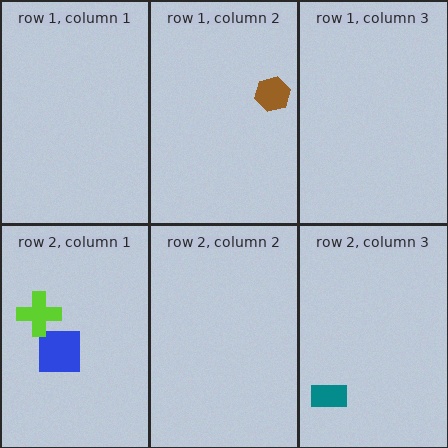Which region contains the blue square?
The row 2, column 1 region.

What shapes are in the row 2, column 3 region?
The teal rectangle.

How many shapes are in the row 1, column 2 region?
1.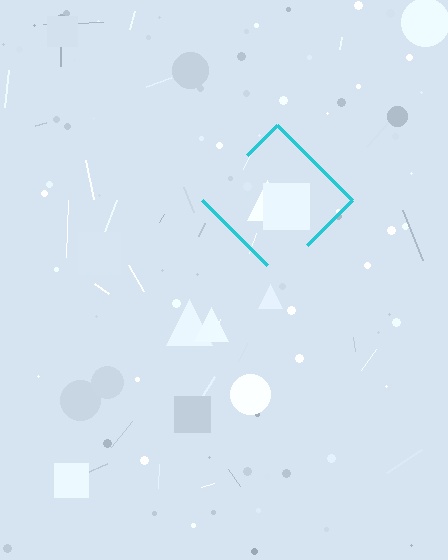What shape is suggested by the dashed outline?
The dashed outline suggests a diamond.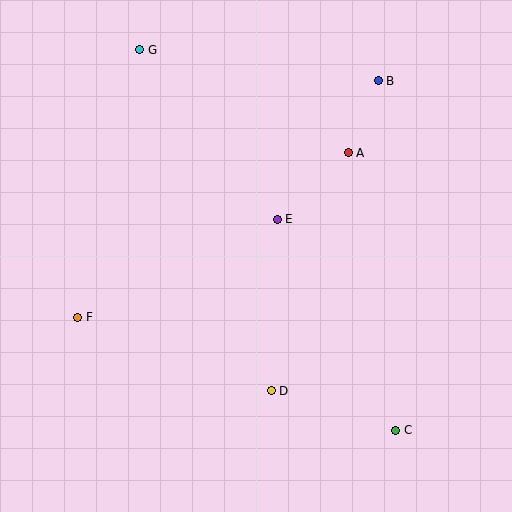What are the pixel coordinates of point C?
Point C is at (396, 430).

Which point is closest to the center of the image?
Point E at (277, 219) is closest to the center.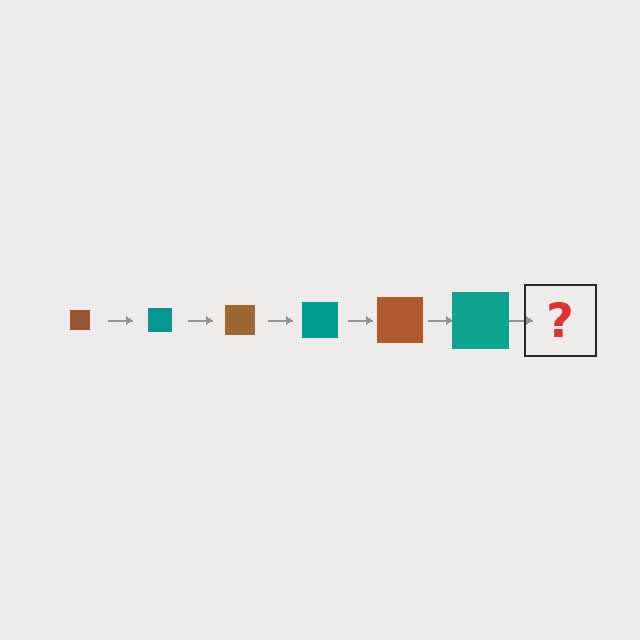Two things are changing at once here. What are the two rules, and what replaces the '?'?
The two rules are that the square grows larger each step and the color cycles through brown and teal. The '?' should be a brown square, larger than the previous one.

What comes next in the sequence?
The next element should be a brown square, larger than the previous one.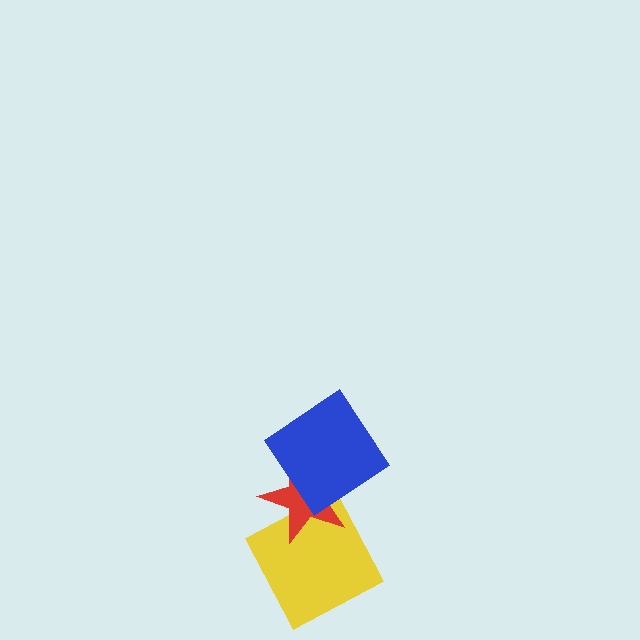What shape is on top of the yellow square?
The red star is on top of the yellow square.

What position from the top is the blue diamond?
The blue diamond is 1st from the top.